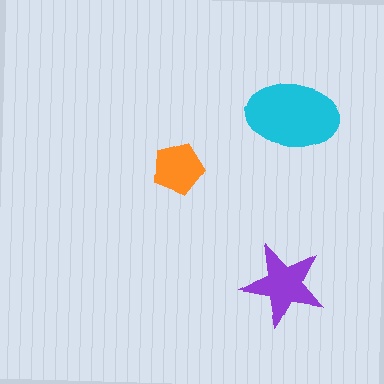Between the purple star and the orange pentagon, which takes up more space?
The purple star.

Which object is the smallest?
The orange pentagon.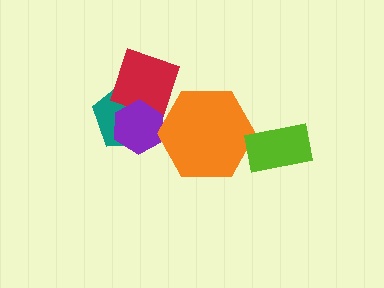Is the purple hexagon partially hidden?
Yes, it is partially covered by another shape.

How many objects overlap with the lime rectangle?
0 objects overlap with the lime rectangle.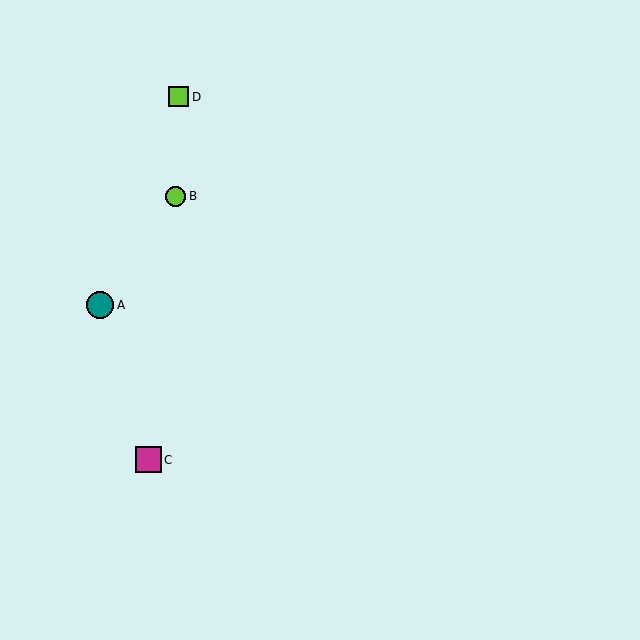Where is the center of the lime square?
The center of the lime square is at (178, 97).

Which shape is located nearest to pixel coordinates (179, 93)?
The lime square (labeled D) at (178, 97) is nearest to that location.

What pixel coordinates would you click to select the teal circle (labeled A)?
Click at (100, 305) to select the teal circle A.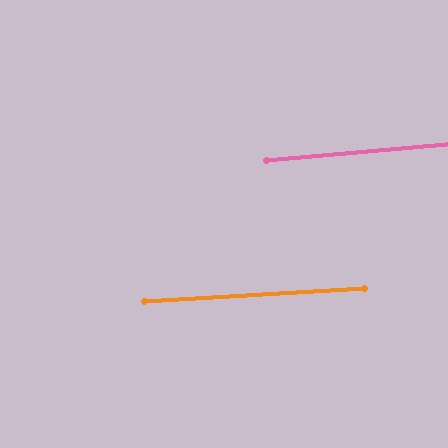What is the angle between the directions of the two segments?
Approximately 2 degrees.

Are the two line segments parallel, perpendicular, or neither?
Parallel — their directions differ by only 1.7°.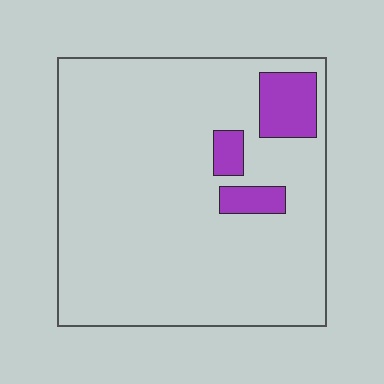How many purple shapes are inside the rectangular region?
3.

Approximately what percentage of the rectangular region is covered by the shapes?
Approximately 10%.